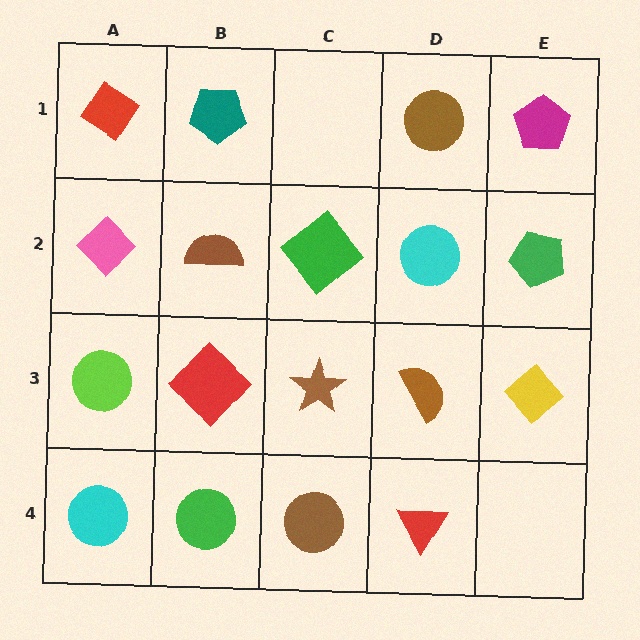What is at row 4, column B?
A green circle.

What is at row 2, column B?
A brown semicircle.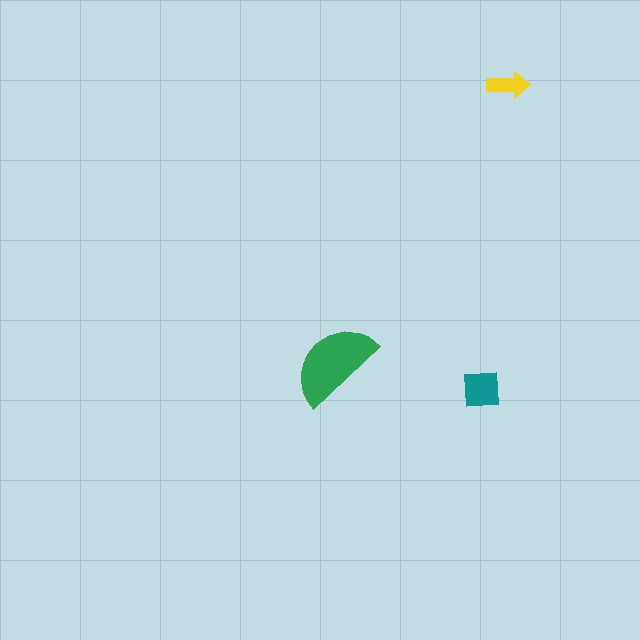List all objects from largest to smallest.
The green semicircle, the teal square, the yellow arrow.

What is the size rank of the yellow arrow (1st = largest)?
3rd.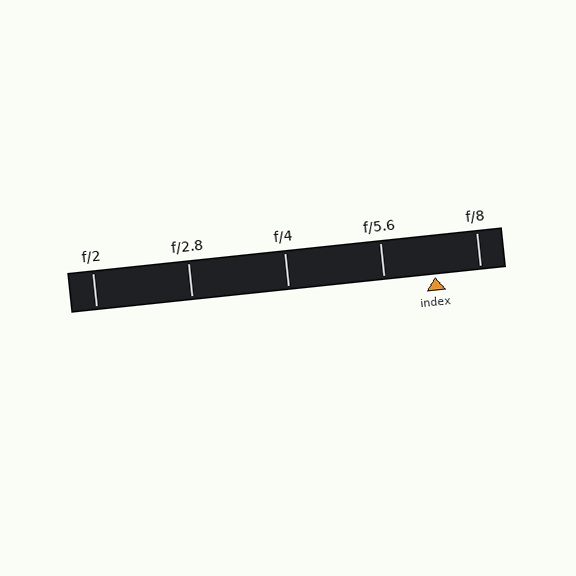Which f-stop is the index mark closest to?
The index mark is closest to f/8.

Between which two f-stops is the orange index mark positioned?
The index mark is between f/5.6 and f/8.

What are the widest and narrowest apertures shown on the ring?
The widest aperture shown is f/2 and the narrowest is f/8.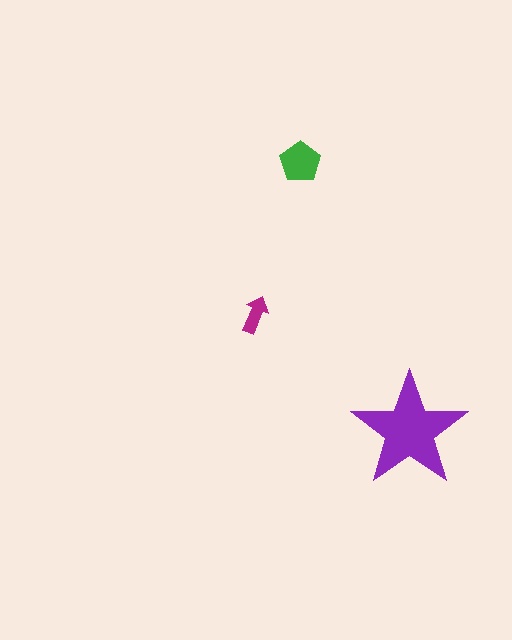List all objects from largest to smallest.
The purple star, the green pentagon, the magenta arrow.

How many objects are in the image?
There are 3 objects in the image.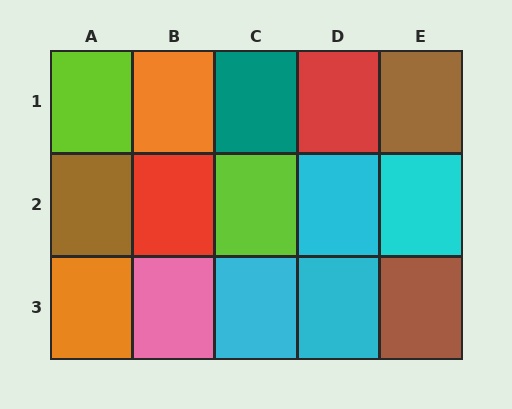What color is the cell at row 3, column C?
Cyan.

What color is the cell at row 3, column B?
Pink.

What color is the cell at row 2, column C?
Lime.